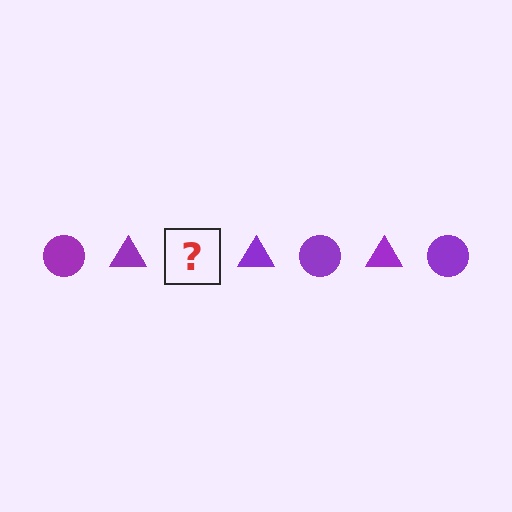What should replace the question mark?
The question mark should be replaced with a purple circle.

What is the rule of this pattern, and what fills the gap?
The rule is that the pattern cycles through circle, triangle shapes in purple. The gap should be filled with a purple circle.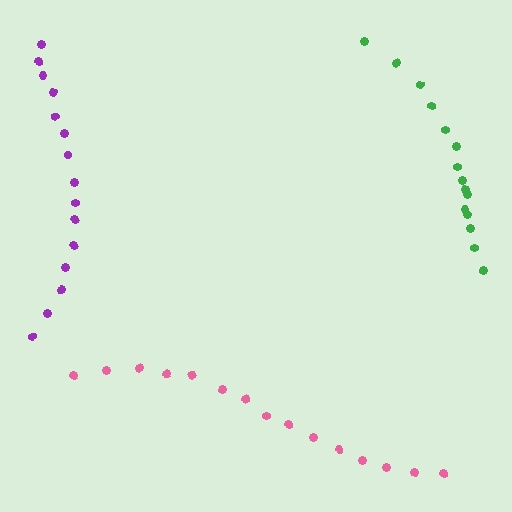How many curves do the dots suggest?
There are 3 distinct paths.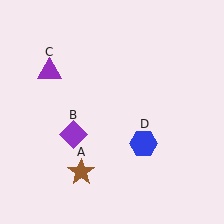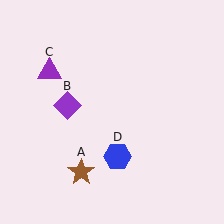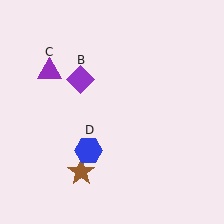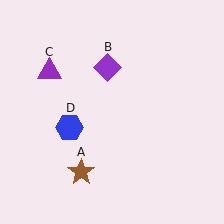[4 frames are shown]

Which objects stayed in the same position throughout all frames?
Brown star (object A) and purple triangle (object C) remained stationary.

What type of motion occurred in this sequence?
The purple diamond (object B), blue hexagon (object D) rotated clockwise around the center of the scene.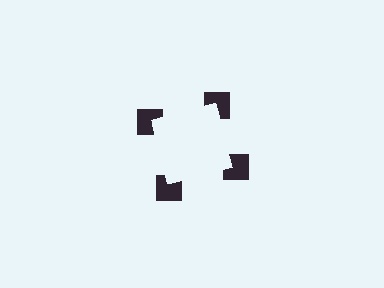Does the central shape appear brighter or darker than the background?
It typically appears slightly brighter than the background, even though no actual brightness change is drawn.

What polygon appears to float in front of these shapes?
An illusory square — its edges are inferred from the aligned wedge cuts in the notched squares, not physically drawn.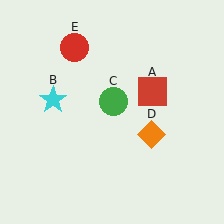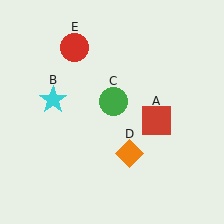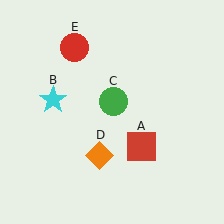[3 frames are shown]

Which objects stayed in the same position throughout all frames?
Cyan star (object B) and green circle (object C) and red circle (object E) remained stationary.